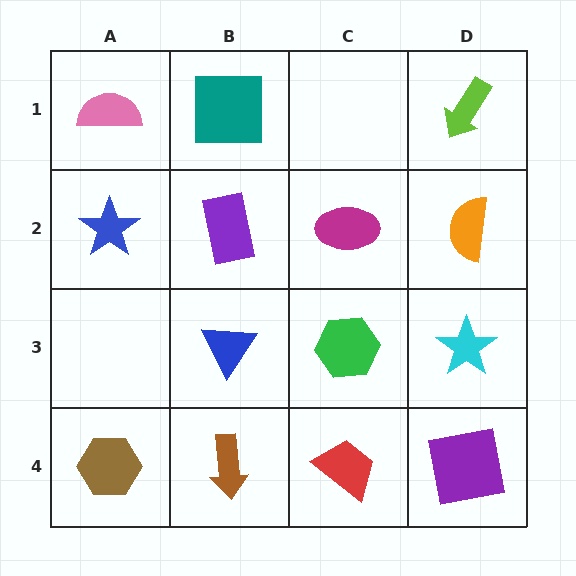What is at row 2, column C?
A magenta ellipse.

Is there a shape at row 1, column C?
No, that cell is empty.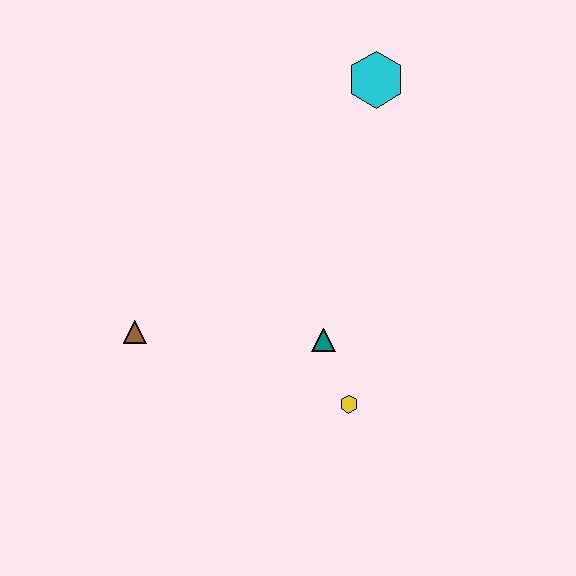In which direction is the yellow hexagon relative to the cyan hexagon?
The yellow hexagon is below the cyan hexagon.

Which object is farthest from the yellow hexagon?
The cyan hexagon is farthest from the yellow hexagon.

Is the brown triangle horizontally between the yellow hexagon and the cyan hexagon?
No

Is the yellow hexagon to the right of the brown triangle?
Yes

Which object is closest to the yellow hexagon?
The teal triangle is closest to the yellow hexagon.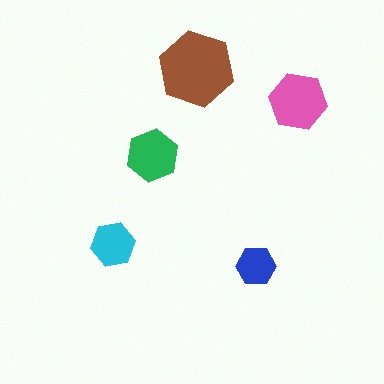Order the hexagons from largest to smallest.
the brown one, the pink one, the green one, the cyan one, the blue one.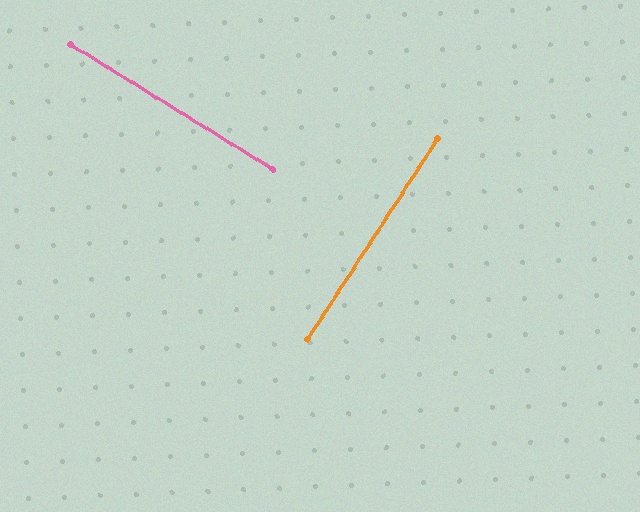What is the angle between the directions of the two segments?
Approximately 89 degrees.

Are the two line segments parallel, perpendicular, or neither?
Perpendicular — they meet at approximately 89°.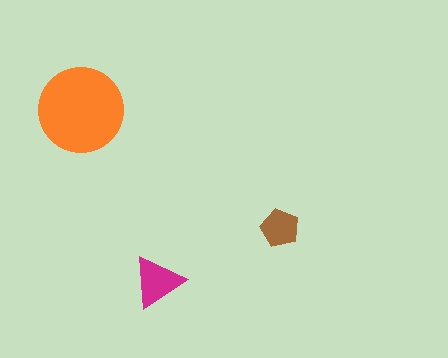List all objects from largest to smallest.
The orange circle, the magenta triangle, the brown pentagon.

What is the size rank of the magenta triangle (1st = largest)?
2nd.